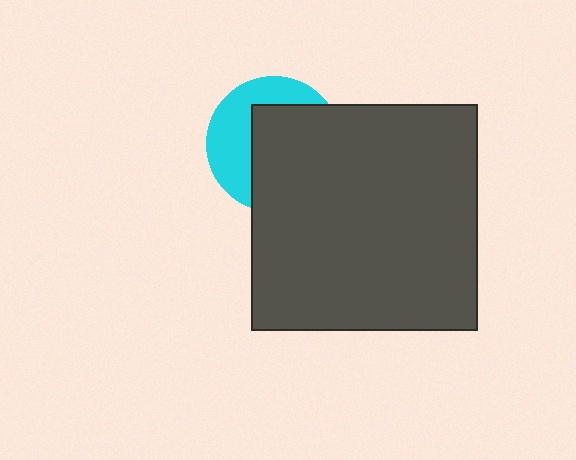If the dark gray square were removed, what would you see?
You would see the complete cyan circle.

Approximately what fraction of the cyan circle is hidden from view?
Roughly 59% of the cyan circle is hidden behind the dark gray square.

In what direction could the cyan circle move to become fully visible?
The cyan circle could move left. That would shift it out from behind the dark gray square entirely.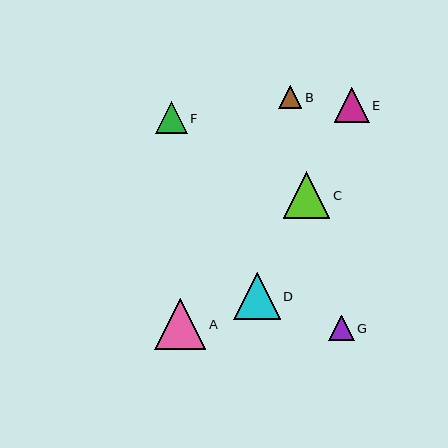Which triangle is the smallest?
Triangle B is the smallest with a size of approximately 23 pixels.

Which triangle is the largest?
Triangle A is the largest with a size of approximately 51 pixels.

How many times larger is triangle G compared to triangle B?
Triangle G is approximately 1.1 times the size of triangle B.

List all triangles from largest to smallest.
From largest to smallest: A, D, C, E, F, G, B.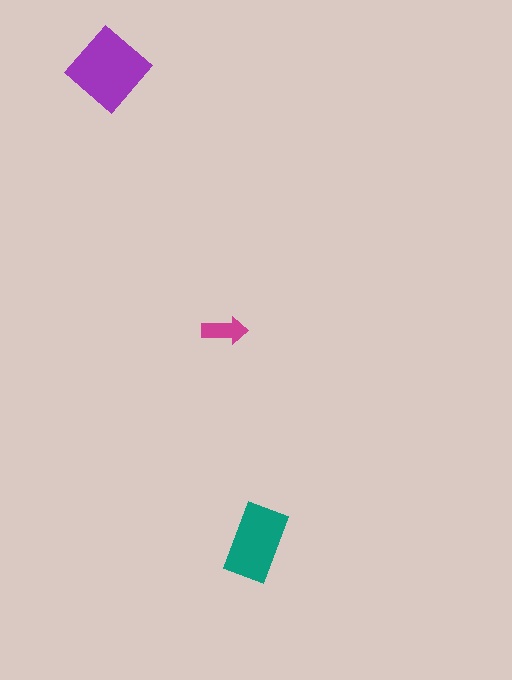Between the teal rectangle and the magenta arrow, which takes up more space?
The teal rectangle.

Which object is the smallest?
The magenta arrow.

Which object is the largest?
The purple diamond.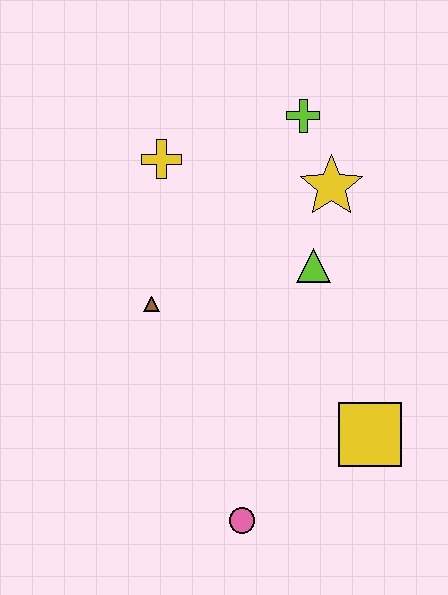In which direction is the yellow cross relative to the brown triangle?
The yellow cross is above the brown triangle.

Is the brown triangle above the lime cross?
No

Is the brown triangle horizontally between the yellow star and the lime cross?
No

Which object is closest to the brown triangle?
The yellow cross is closest to the brown triangle.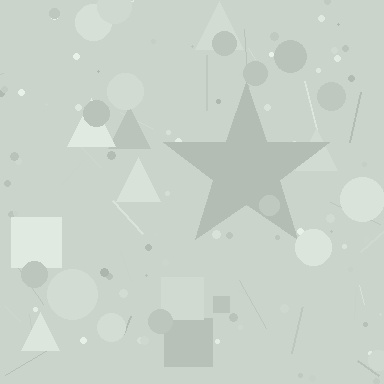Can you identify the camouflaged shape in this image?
The camouflaged shape is a star.